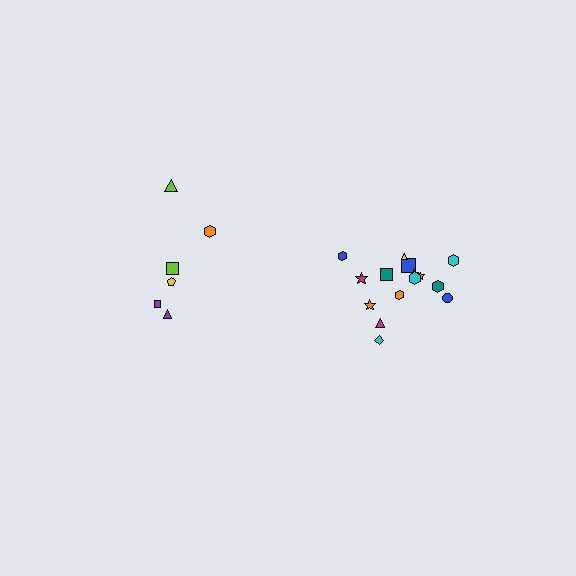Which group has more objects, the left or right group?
The right group.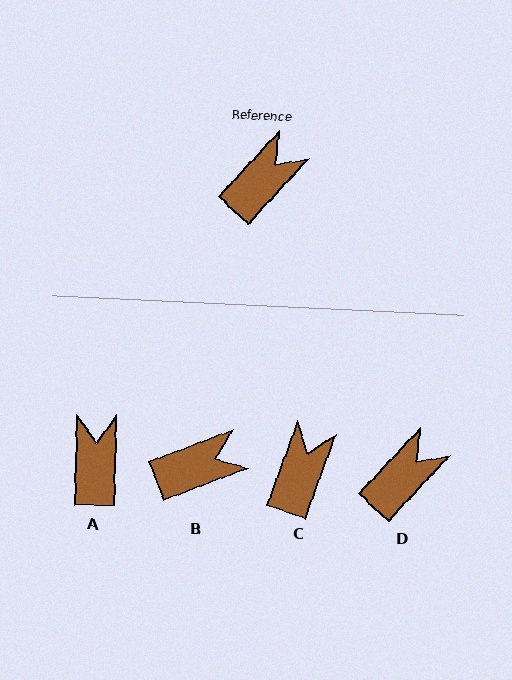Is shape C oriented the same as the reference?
No, it is off by about 23 degrees.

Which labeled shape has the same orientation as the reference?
D.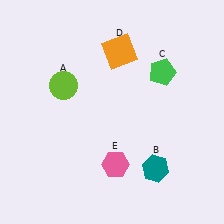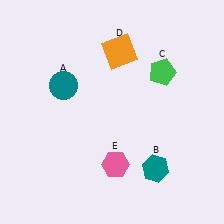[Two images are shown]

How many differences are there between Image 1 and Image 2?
There is 1 difference between the two images.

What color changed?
The circle (A) changed from lime in Image 1 to teal in Image 2.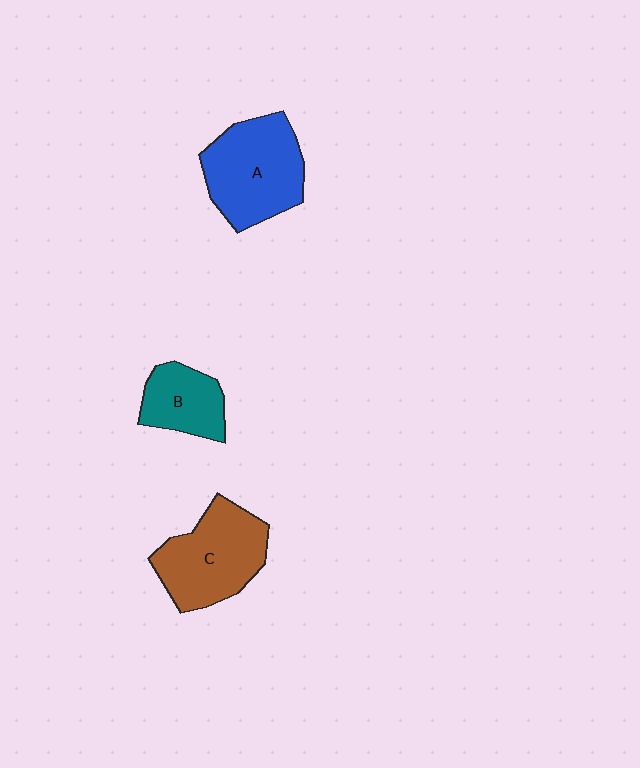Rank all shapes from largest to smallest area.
From largest to smallest: A (blue), C (brown), B (teal).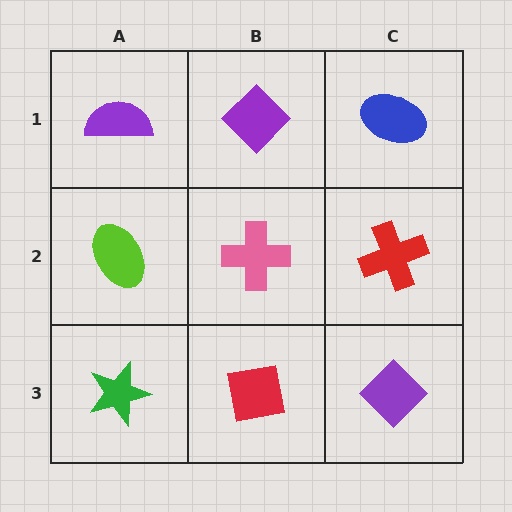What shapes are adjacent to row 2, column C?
A blue ellipse (row 1, column C), a purple diamond (row 3, column C), a pink cross (row 2, column B).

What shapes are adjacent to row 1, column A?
A lime ellipse (row 2, column A), a purple diamond (row 1, column B).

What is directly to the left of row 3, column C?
A red square.